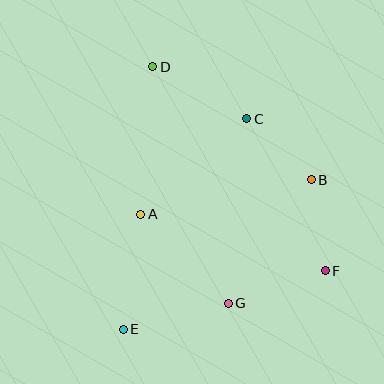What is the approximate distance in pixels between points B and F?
The distance between B and F is approximately 92 pixels.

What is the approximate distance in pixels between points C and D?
The distance between C and D is approximately 107 pixels.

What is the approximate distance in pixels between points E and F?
The distance between E and F is approximately 210 pixels.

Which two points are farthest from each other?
Points D and F are farthest from each other.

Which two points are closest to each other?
Points B and C are closest to each other.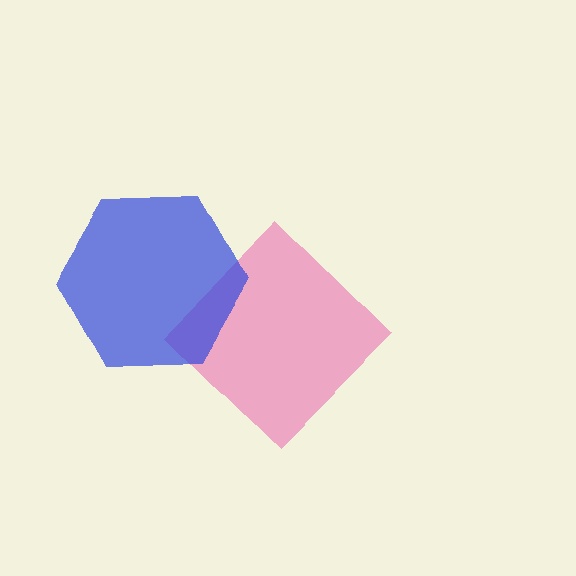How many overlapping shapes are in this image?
There are 2 overlapping shapes in the image.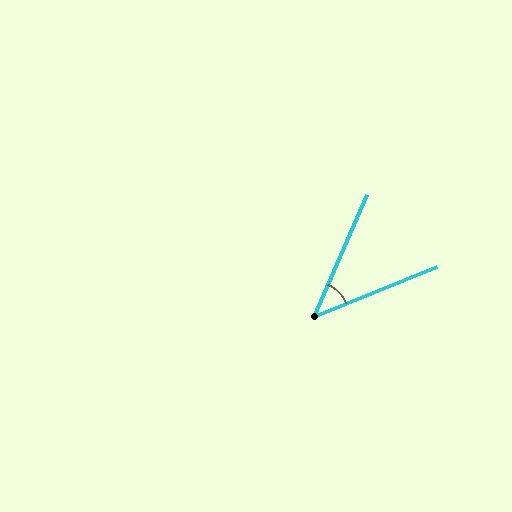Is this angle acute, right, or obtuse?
It is acute.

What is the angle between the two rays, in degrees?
Approximately 45 degrees.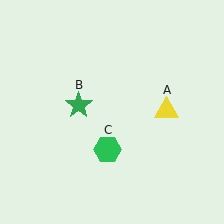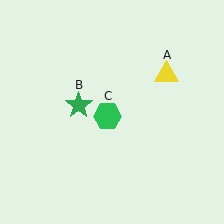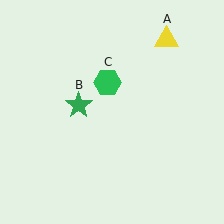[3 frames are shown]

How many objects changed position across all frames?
2 objects changed position: yellow triangle (object A), green hexagon (object C).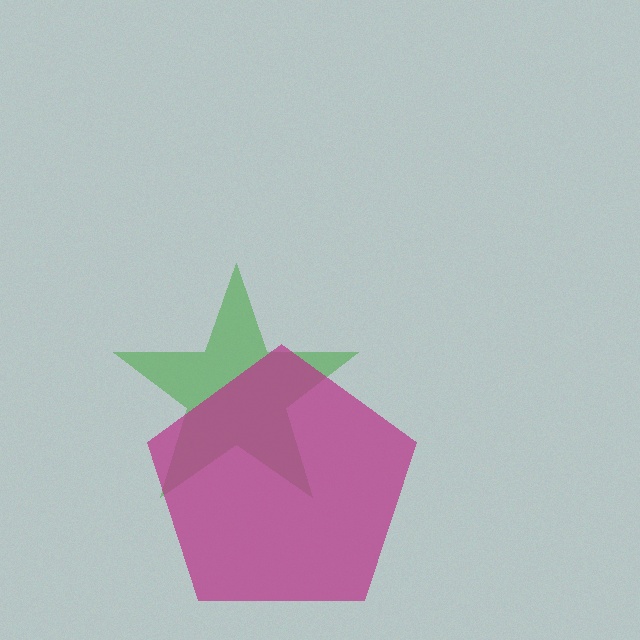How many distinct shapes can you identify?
There are 2 distinct shapes: a green star, a magenta pentagon.